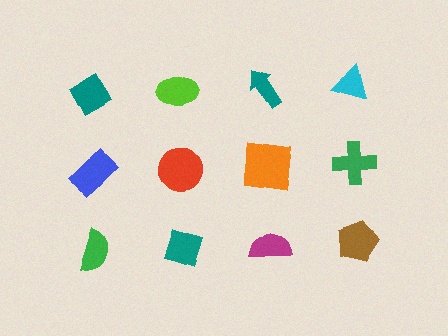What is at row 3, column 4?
A brown pentagon.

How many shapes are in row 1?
4 shapes.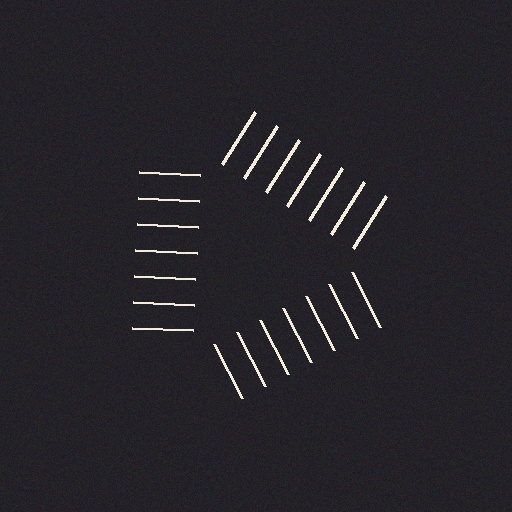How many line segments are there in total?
21 — 7 along each of the 3 edges.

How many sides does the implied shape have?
3 sides — the line-ends trace a triangle.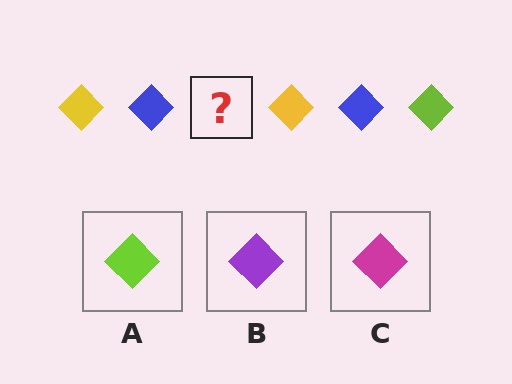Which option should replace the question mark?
Option A.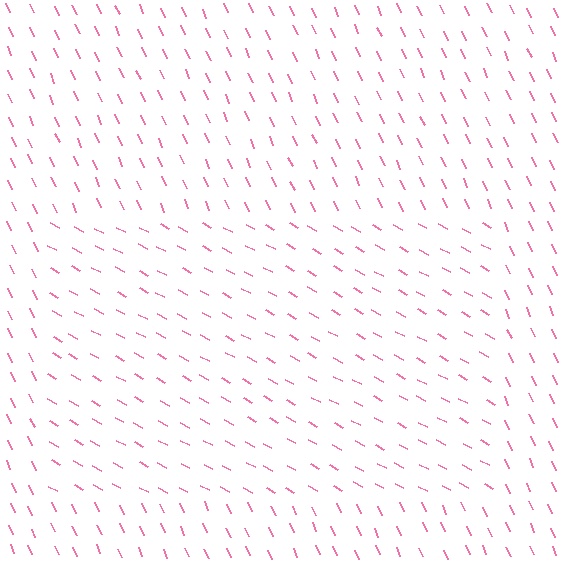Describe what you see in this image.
The image is filled with small pink line segments. A rectangle region in the image has lines oriented differently from the surrounding lines, creating a visible texture boundary.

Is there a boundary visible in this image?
Yes, there is a texture boundary formed by a change in line orientation.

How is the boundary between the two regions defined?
The boundary is defined purely by a change in line orientation (approximately 38 degrees difference). All lines are the same color and thickness.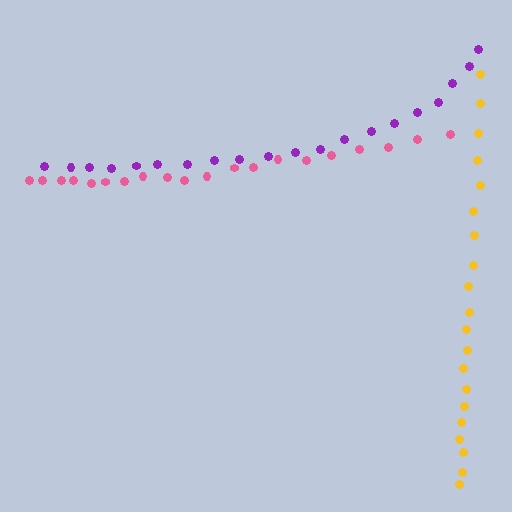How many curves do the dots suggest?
There are 3 distinct paths.